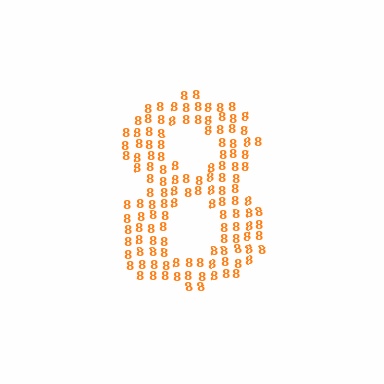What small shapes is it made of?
It is made of small digit 8's.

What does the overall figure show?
The overall figure shows the digit 8.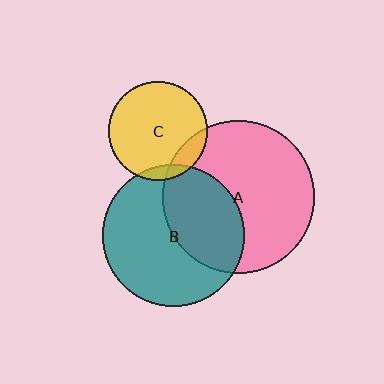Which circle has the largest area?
Circle A (pink).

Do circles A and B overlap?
Yes.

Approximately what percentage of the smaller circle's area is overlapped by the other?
Approximately 40%.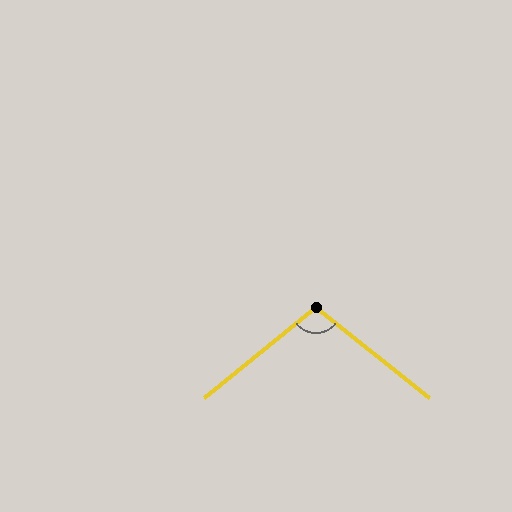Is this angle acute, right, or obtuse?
It is obtuse.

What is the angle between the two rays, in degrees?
Approximately 102 degrees.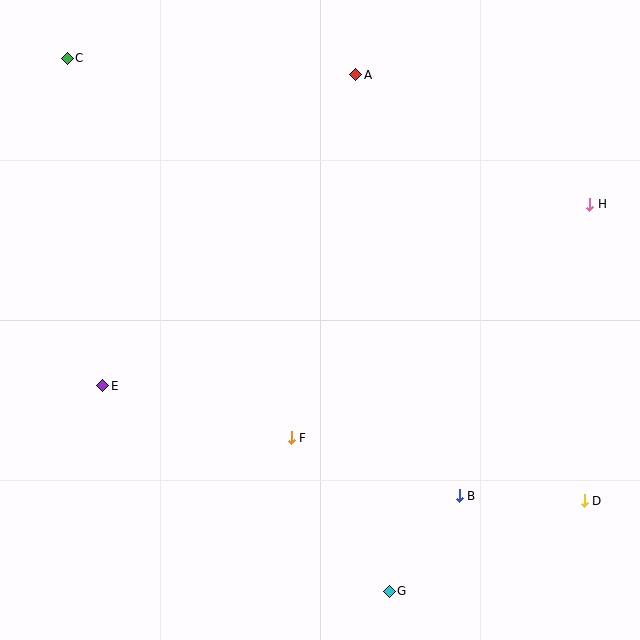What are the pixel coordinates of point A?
Point A is at (356, 75).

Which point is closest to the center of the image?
Point F at (291, 438) is closest to the center.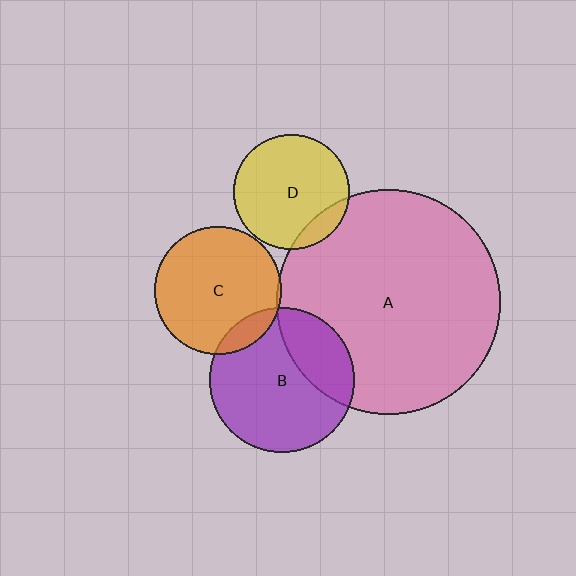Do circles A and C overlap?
Yes.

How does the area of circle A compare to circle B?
Approximately 2.4 times.